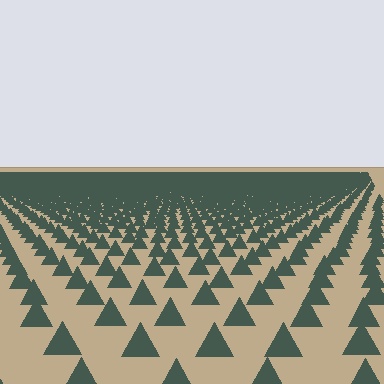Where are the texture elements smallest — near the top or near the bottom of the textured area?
Near the top.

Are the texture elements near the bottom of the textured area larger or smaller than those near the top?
Larger. Near the bottom, elements are closer to the viewer and appear at a bigger on-screen size.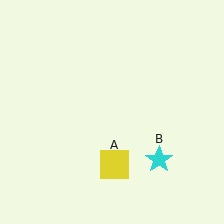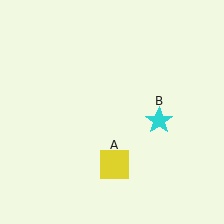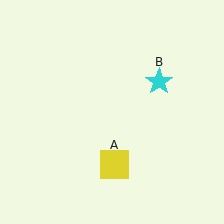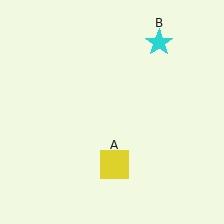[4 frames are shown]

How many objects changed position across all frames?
1 object changed position: cyan star (object B).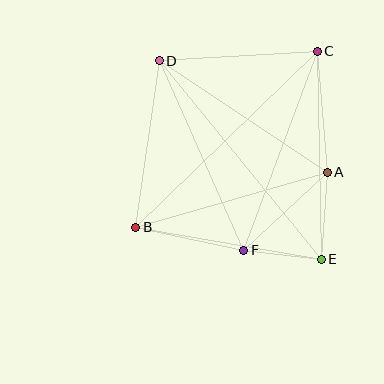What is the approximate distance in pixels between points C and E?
The distance between C and E is approximately 208 pixels.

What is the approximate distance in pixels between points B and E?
The distance between B and E is approximately 188 pixels.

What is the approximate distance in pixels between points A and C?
The distance between A and C is approximately 121 pixels.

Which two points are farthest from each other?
Points D and E are farthest from each other.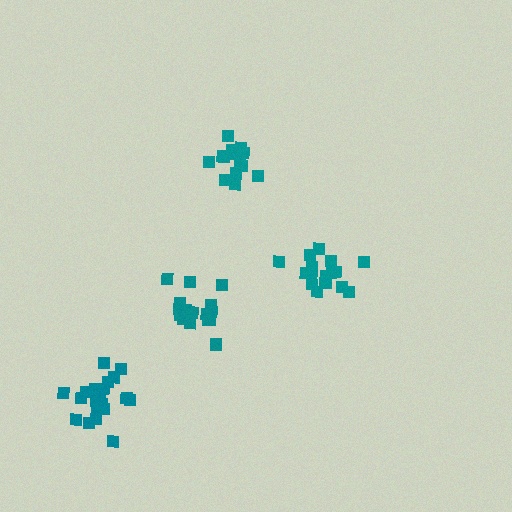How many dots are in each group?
Group 1: 16 dots, Group 2: 20 dots, Group 3: 14 dots, Group 4: 19 dots (69 total).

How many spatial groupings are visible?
There are 4 spatial groupings.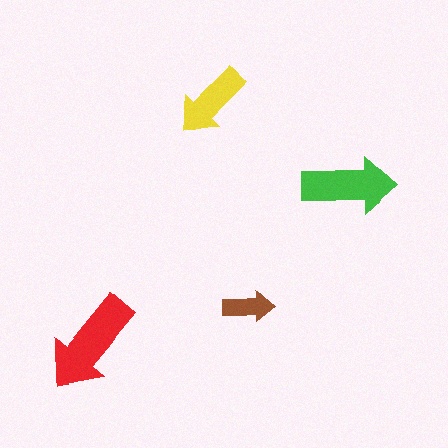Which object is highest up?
The yellow arrow is topmost.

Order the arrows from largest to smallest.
the red one, the green one, the yellow one, the brown one.